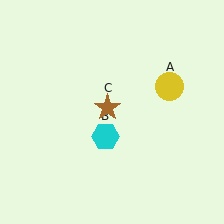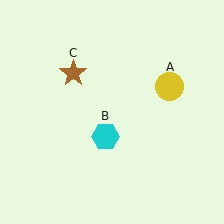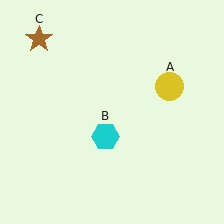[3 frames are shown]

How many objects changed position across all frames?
1 object changed position: brown star (object C).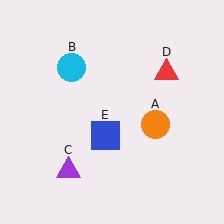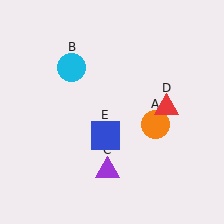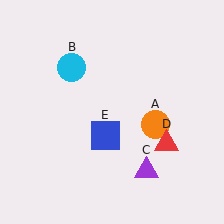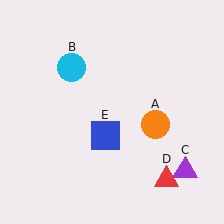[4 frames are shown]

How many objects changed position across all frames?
2 objects changed position: purple triangle (object C), red triangle (object D).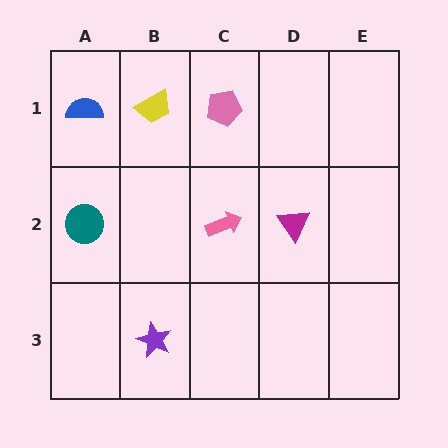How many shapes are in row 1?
3 shapes.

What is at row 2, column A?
A teal circle.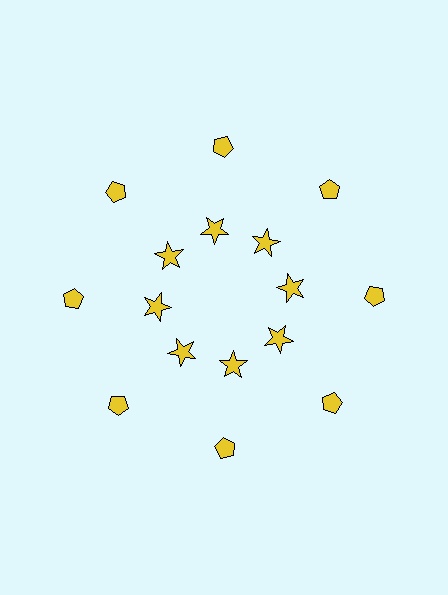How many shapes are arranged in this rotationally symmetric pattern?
There are 16 shapes, arranged in 8 groups of 2.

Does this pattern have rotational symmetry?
Yes, this pattern has 8-fold rotational symmetry. It looks the same after rotating 45 degrees around the center.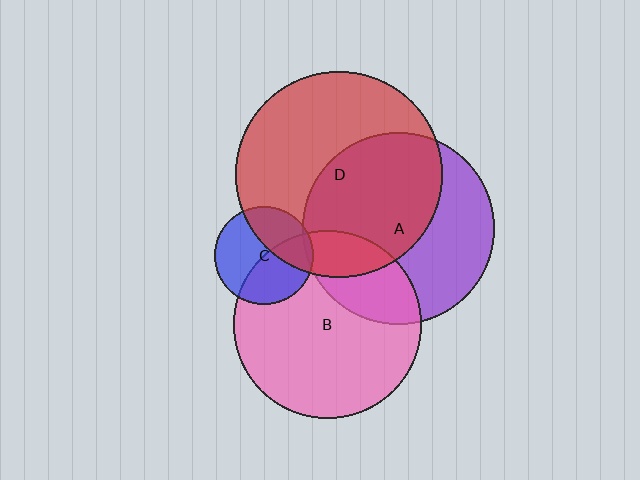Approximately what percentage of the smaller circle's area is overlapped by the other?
Approximately 45%.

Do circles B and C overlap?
Yes.